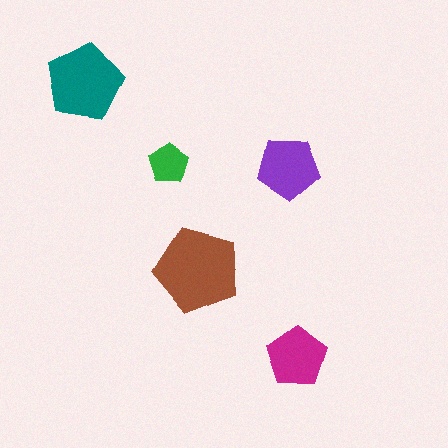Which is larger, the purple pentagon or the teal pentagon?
The teal one.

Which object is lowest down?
The magenta pentagon is bottommost.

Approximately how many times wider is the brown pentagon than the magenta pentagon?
About 1.5 times wider.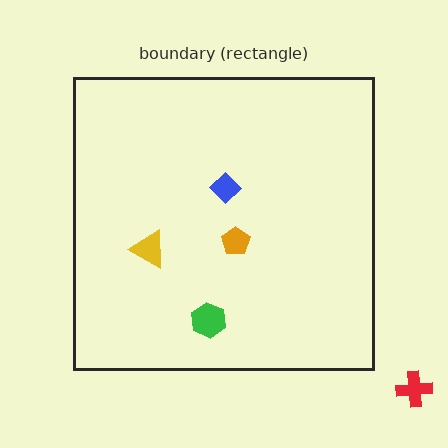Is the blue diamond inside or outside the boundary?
Inside.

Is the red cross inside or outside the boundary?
Outside.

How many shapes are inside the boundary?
4 inside, 1 outside.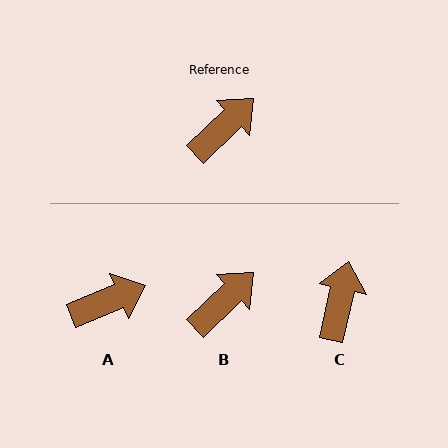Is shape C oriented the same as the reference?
No, it is off by about 34 degrees.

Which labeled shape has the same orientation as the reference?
B.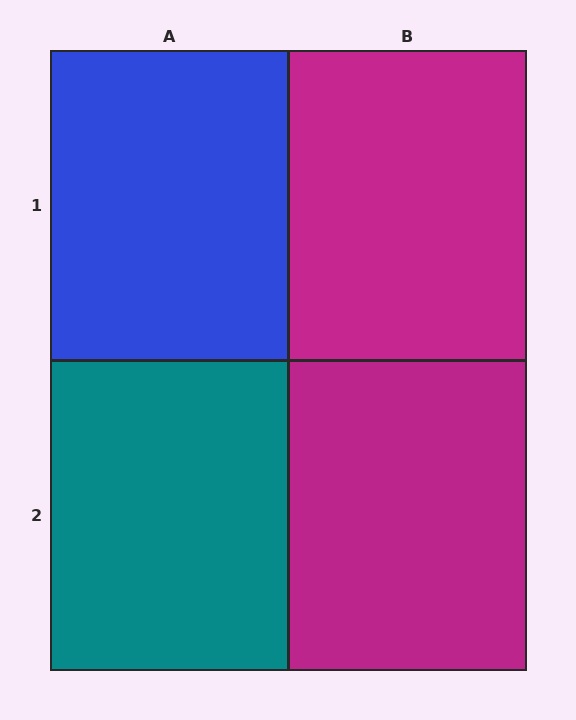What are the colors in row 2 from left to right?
Teal, magenta.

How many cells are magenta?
2 cells are magenta.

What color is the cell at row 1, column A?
Blue.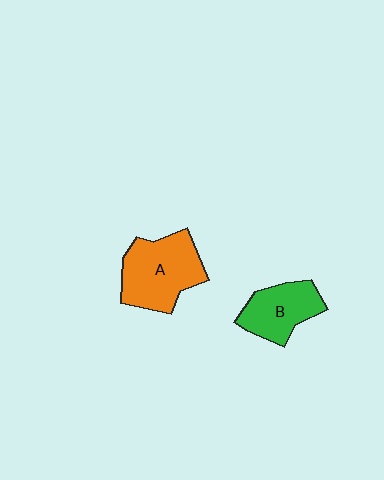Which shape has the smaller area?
Shape B (green).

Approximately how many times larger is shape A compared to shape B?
Approximately 1.4 times.